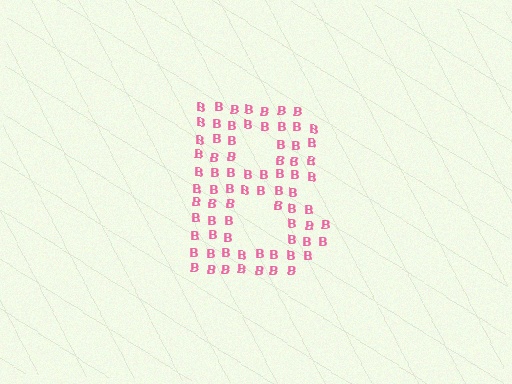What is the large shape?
The large shape is the letter B.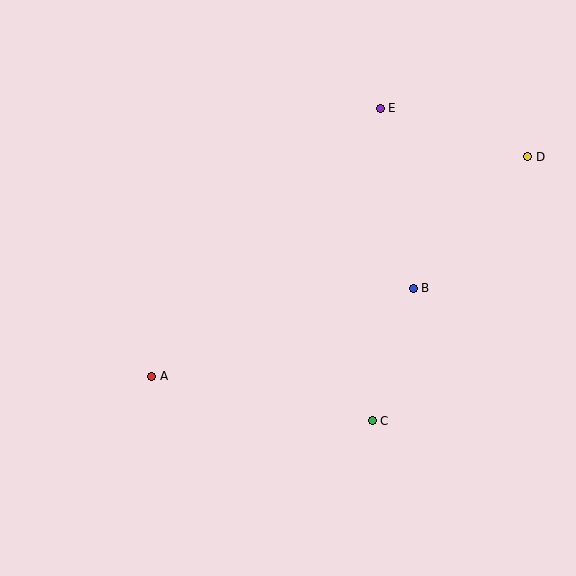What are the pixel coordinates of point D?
Point D is at (528, 157).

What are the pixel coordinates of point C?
Point C is at (372, 421).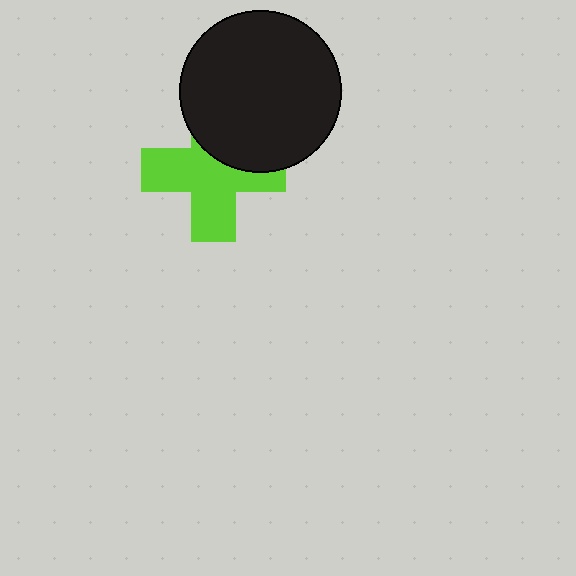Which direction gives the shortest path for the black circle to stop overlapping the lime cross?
Moving up gives the shortest separation.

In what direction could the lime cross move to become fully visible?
The lime cross could move down. That would shift it out from behind the black circle entirely.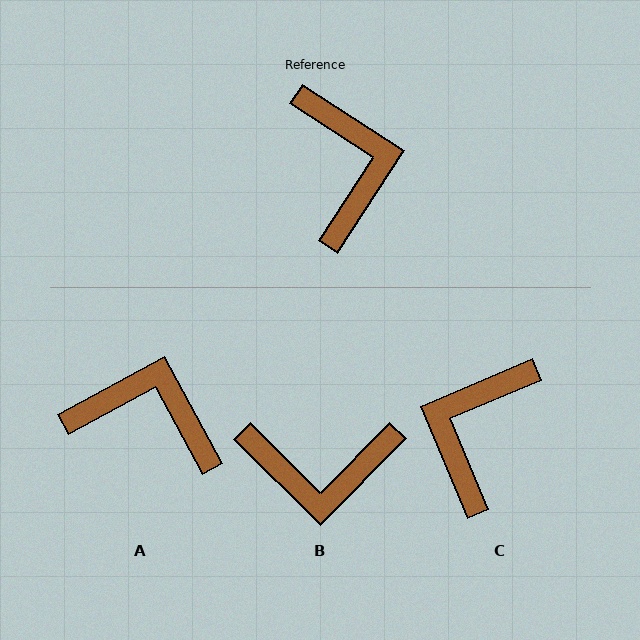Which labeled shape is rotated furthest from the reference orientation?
C, about 146 degrees away.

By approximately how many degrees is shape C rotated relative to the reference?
Approximately 146 degrees counter-clockwise.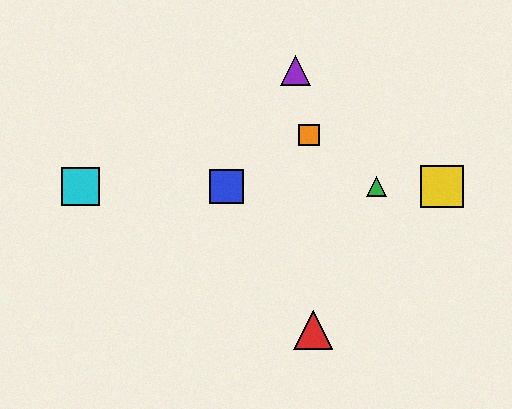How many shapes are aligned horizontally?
4 shapes (the blue square, the green triangle, the yellow square, the cyan square) are aligned horizontally.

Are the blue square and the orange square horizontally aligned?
No, the blue square is at y≈187 and the orange square is at y≈135.